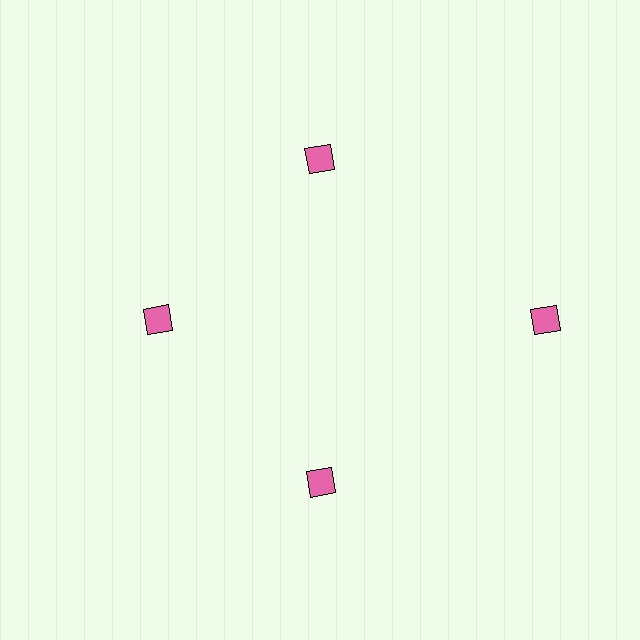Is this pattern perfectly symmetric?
No. The 4 pink diamonds are arranged in a ring, but one element near the 3 o'clock position is pushed outward from the center, breaking the 4-fold rotational symmetry.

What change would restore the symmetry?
The symmetry would be restored by moving it inward, back onto the ring so that all 4 diamonds sit at equal angles and equal distance from the center.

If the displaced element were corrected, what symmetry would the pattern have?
It would have 4-fold rotational symmetry — the pattern would map onto itself every 90 degrees.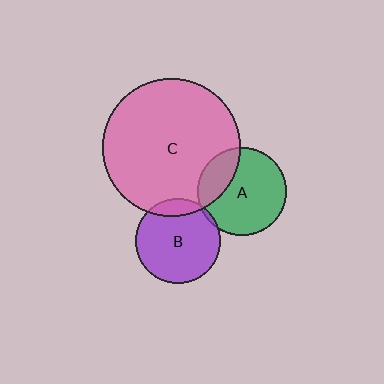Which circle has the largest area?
Circle C (pink).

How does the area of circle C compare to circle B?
Approximately 2.6 times.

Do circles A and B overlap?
Yes.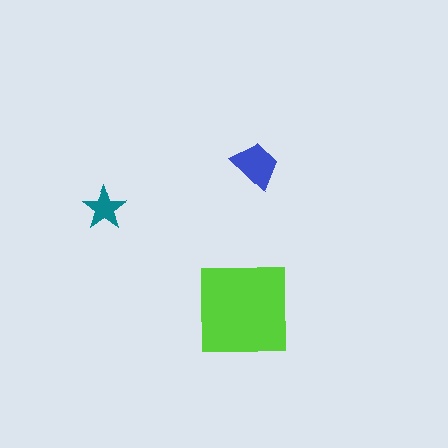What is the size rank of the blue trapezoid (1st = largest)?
2nd.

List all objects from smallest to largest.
The teal star, the blue trapezoid, the lime square.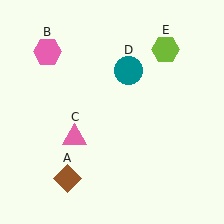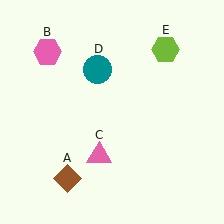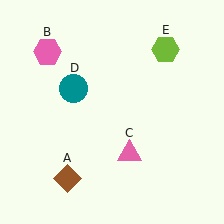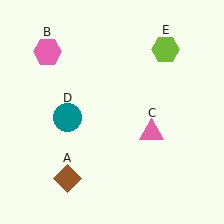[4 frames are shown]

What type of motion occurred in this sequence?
The pink triangle (object C), teal circle (object D) rotated counterclockwise around the center of the scene.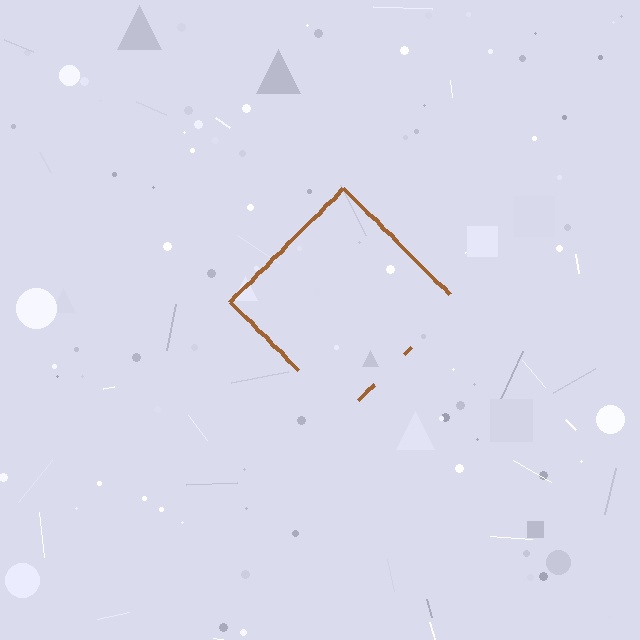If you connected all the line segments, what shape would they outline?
They would outline a diamond.